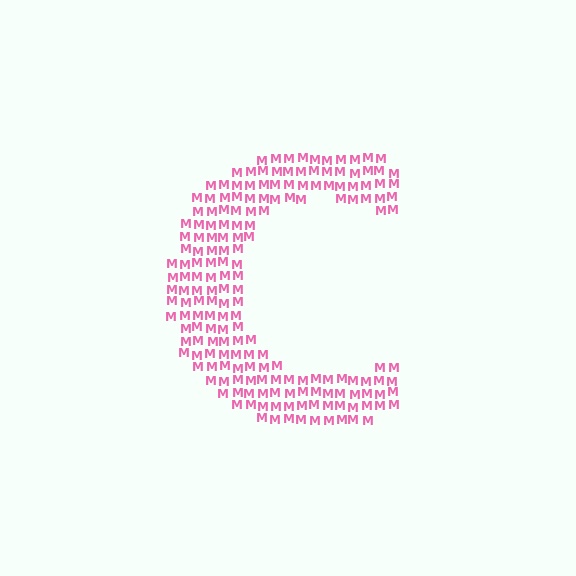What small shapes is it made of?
It is made of small letter M's.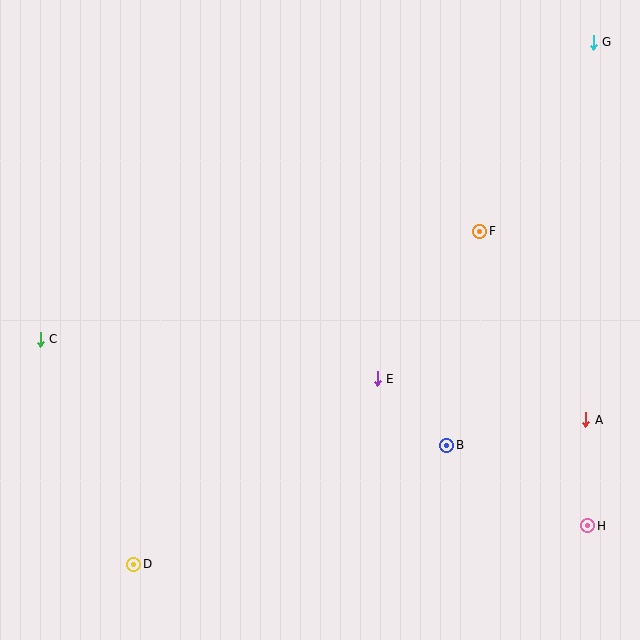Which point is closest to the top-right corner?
Point G is closest to the top-right corner.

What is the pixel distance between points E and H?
The distance between E and H is 257 pixels.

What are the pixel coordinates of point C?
Point C is at (40, 339).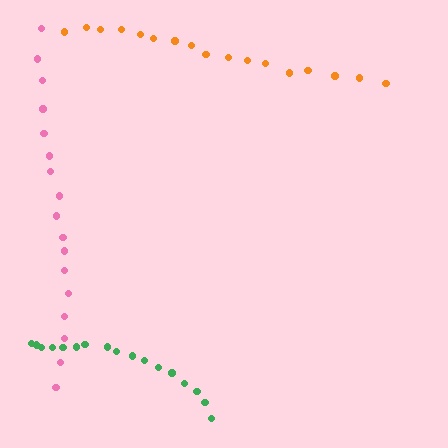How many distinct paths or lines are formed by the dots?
There are 3 distinct paths.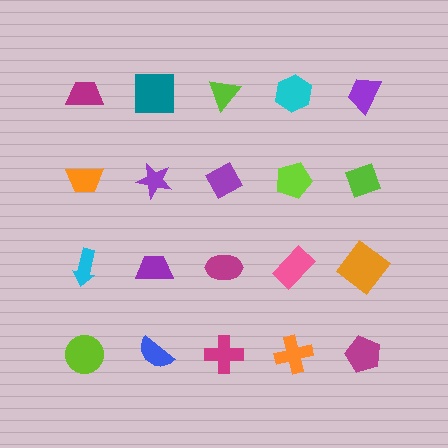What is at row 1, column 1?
A magenta trapezoid.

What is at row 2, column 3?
A purple diamond.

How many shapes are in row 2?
5 shapes.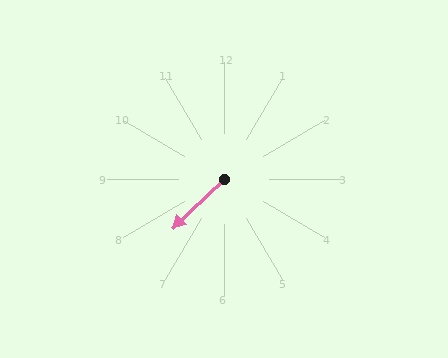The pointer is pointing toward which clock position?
Roughly 8 o'clock.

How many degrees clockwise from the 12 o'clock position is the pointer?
Approximately 226 degrees.